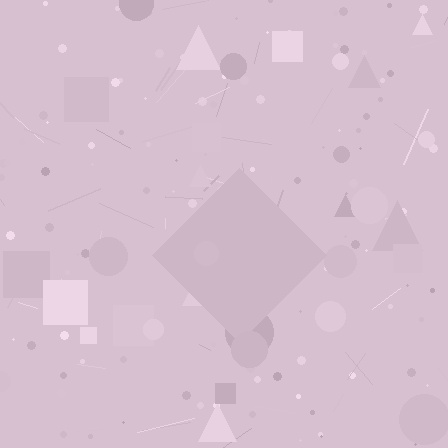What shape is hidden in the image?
A diamond is hidden in the image.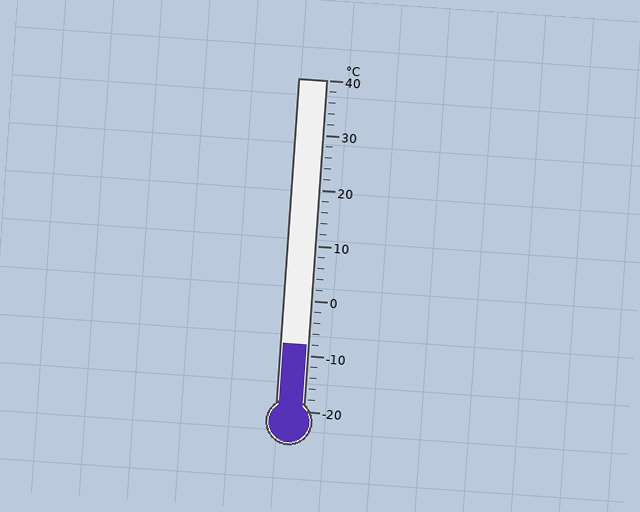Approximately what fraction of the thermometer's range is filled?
The thermometer is filled to approximately 20% of its range.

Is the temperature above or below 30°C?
The temperature is below 30°C.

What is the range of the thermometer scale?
The thermometer scale ranges from -20°C to 40°C.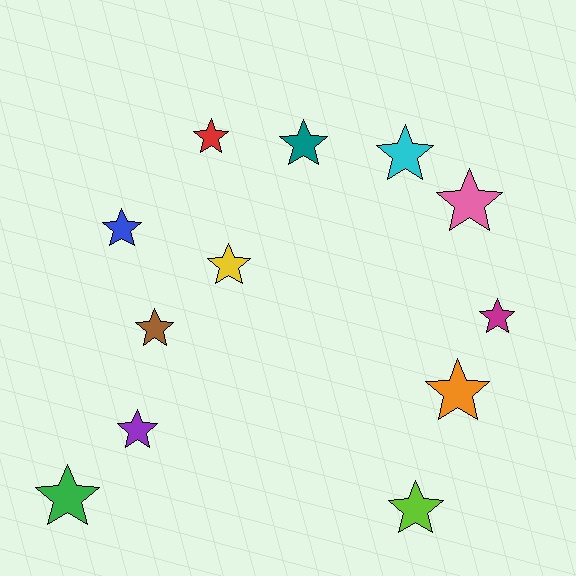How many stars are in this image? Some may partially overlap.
There are 12 stars.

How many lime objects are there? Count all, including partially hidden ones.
There is 1 lime object.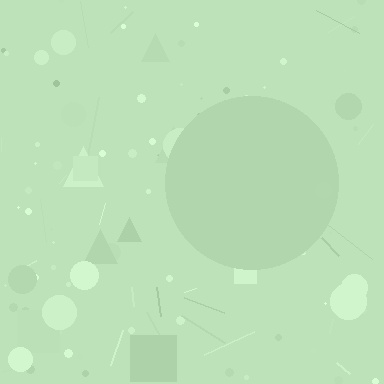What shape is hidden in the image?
A circle is hidden in the image.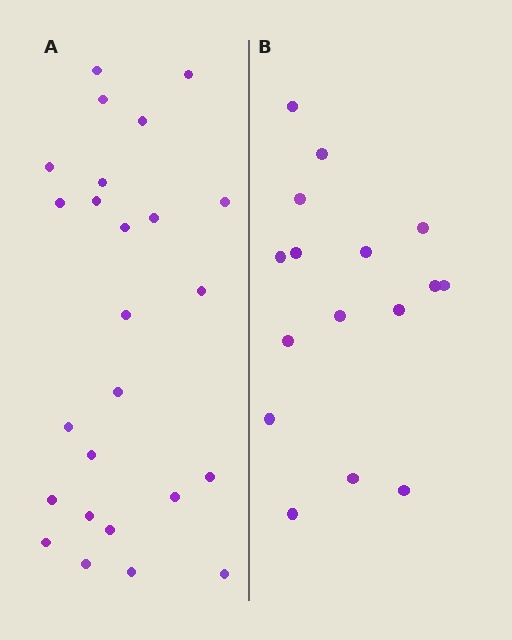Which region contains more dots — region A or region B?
Region A (the left region) has more dots.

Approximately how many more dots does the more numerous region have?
Region A has roughly 8 or so more dots than region B.